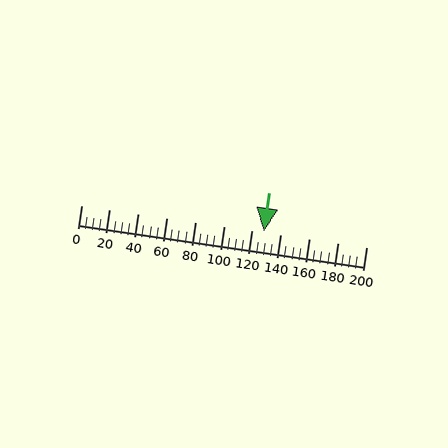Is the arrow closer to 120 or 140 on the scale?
The arrow is closer to 120.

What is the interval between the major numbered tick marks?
The major tick marks are spaced 20 units apart.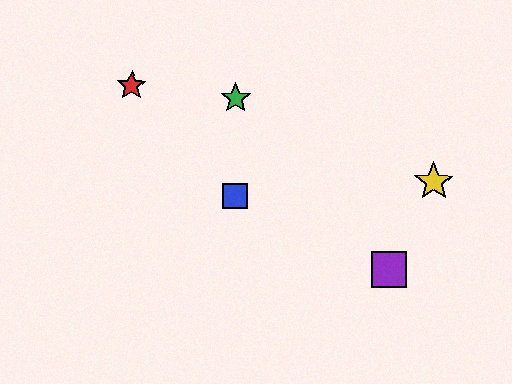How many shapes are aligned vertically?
2 shapes (the blue square, the green star) are aligned vertically.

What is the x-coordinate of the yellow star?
The yellow star is at x≈434.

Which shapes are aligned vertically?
The blue square, the green star are aligned vertically.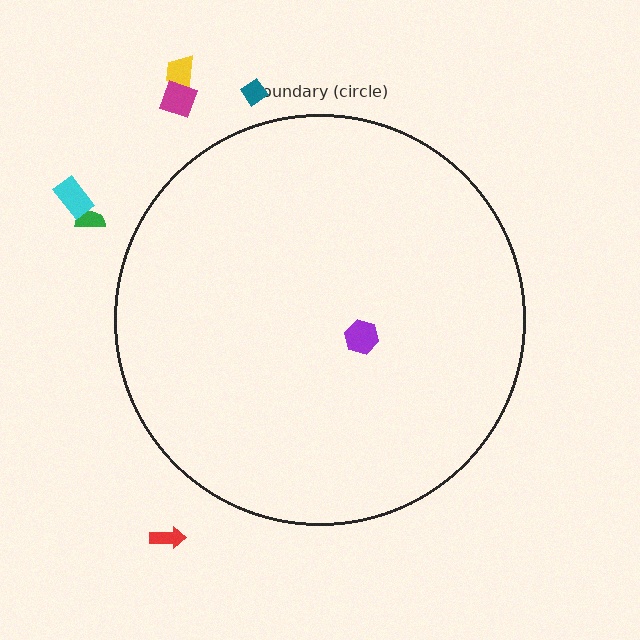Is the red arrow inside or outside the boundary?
Outside.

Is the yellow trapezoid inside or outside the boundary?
Outside.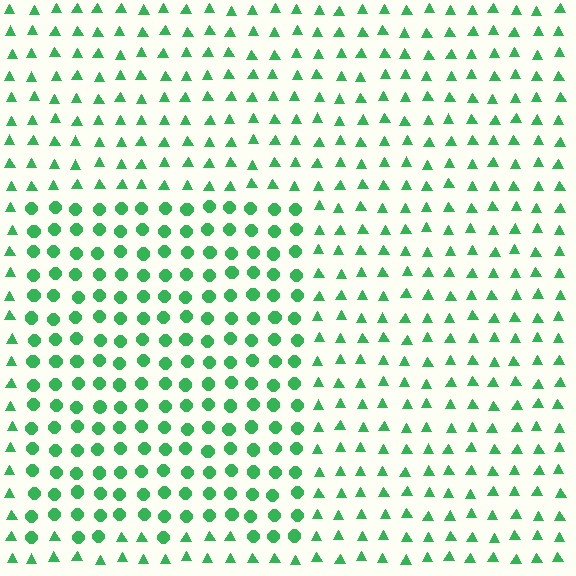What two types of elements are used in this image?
The image uses circles inside the rectangle region and triangles outside it.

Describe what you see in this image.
The image is filled with small green elements arranged in a uniform grid. A rectangle-shaped region contains circles, while the surrounding area contains triangles. The boundary is defined purely by the change in element shape.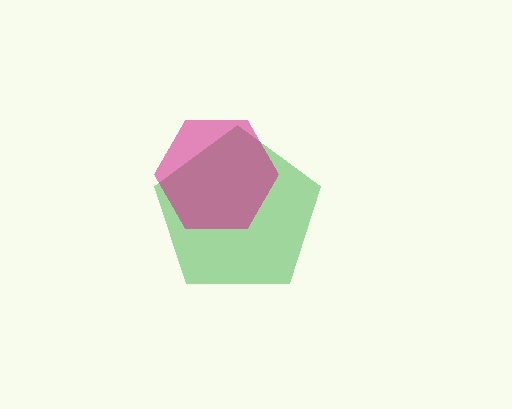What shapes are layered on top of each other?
The layered shapes are: a green pentagon, a magenta hexagon.